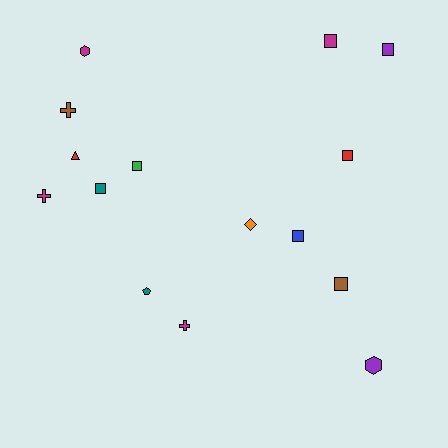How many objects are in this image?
There are 15 objects.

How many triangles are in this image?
There is 1 triangle.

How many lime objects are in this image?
There are no lime objects.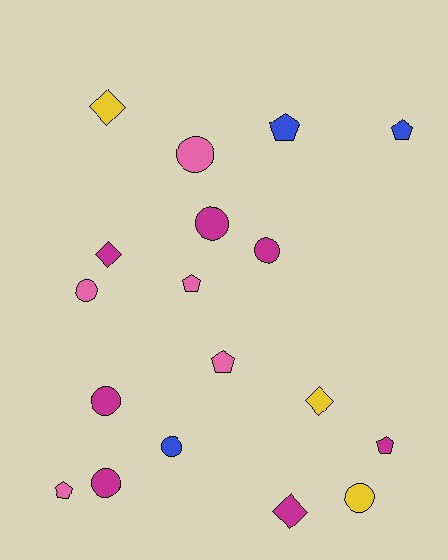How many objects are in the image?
There are 18 objects.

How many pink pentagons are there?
There are 3 pink pentagons.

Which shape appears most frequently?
Circle, with 8 objects.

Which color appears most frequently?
Magenta, with 7 objects.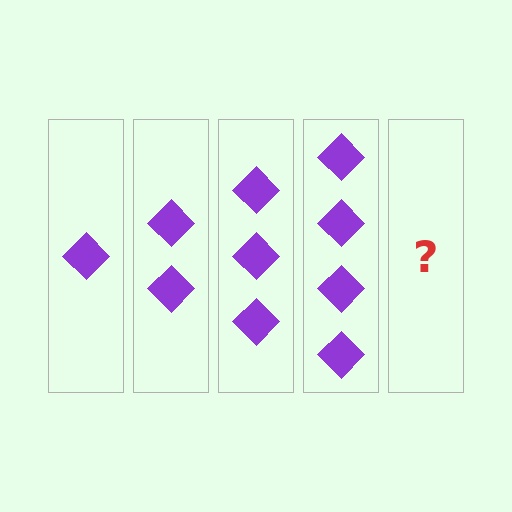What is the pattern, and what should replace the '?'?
The pattern is that each step adds one more diamond. The '?' should be 5 diamonds.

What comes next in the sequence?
The next element should be 5 diamonds.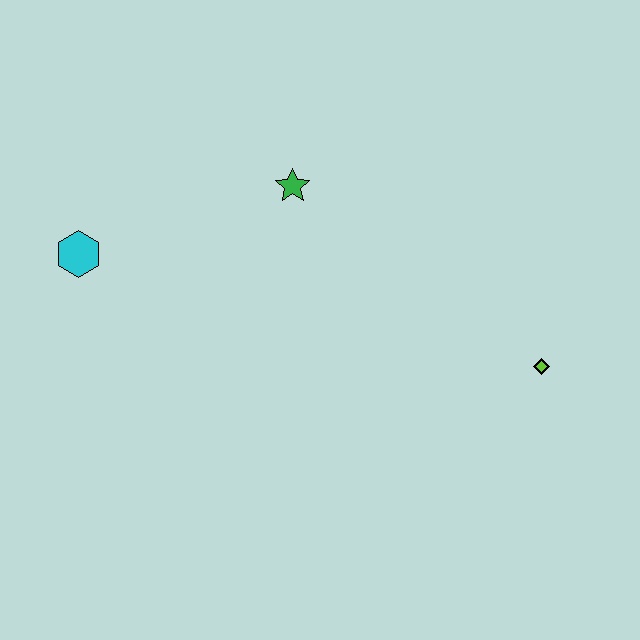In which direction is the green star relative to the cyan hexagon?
The green star is to the right of the cyan hexagon.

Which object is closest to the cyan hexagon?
The green star is closest to the cyan hexagon.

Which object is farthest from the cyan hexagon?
The lime diamond is farthest from the cyan hexagon.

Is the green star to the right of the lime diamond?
No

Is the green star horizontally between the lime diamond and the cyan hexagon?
Yes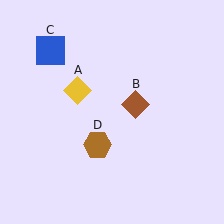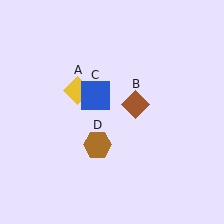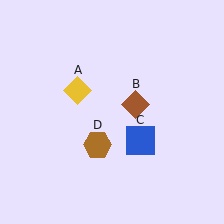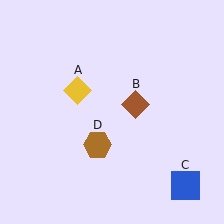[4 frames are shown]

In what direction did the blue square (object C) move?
The blue square (object C) moved down and to the right.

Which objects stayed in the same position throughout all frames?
Yellow diamond (object A) and brown diamond (object B) and brown hexagon (object D) remained stationary.